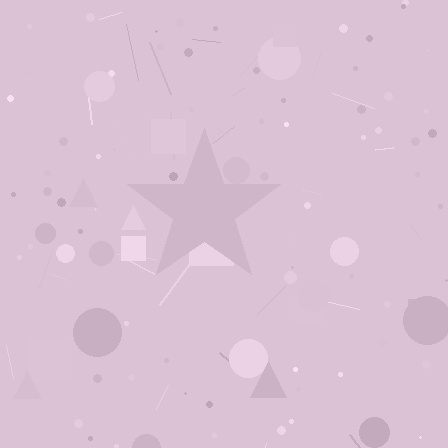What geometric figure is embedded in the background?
A star is embedded in the background.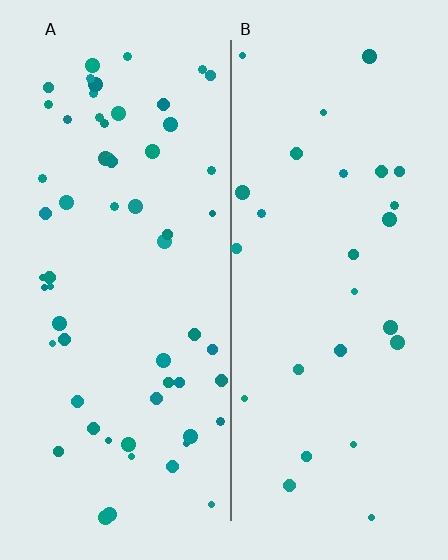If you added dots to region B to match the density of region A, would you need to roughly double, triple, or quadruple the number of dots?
Approximately double.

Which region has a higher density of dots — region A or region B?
A (the left).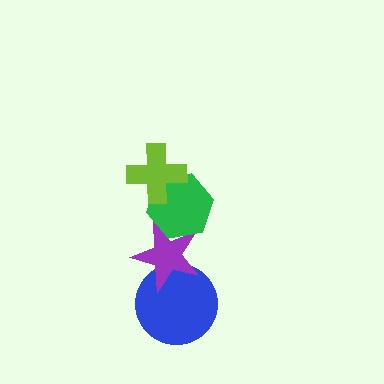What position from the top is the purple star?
The purple star is 3rd from the top.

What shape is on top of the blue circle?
The purple star is on top of the blue circle.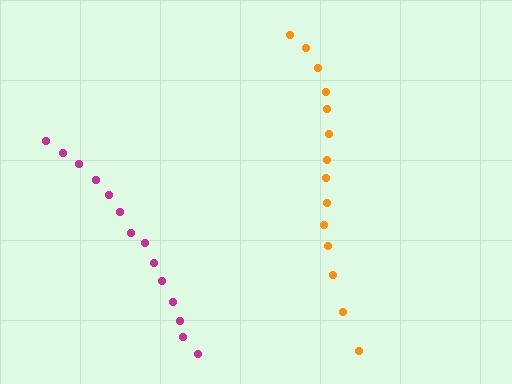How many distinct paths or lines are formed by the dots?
There are 2 distinct paths.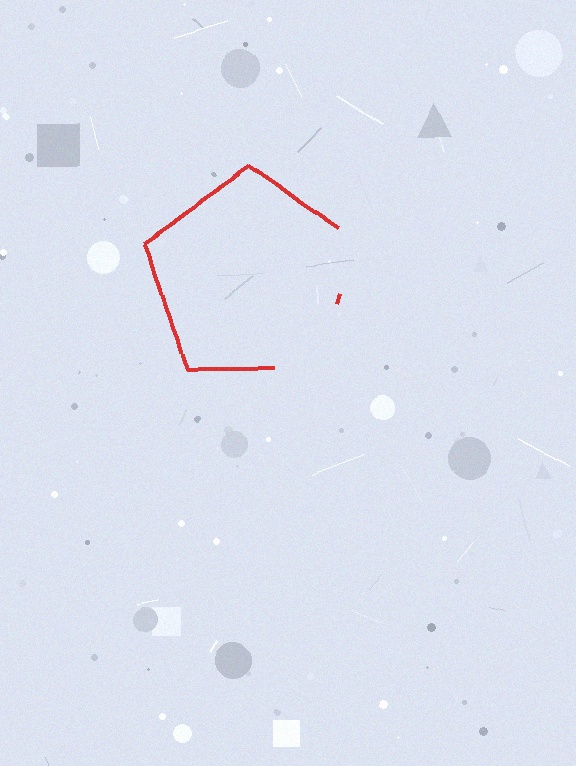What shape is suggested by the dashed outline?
The dashed outline suggests a pentagon.